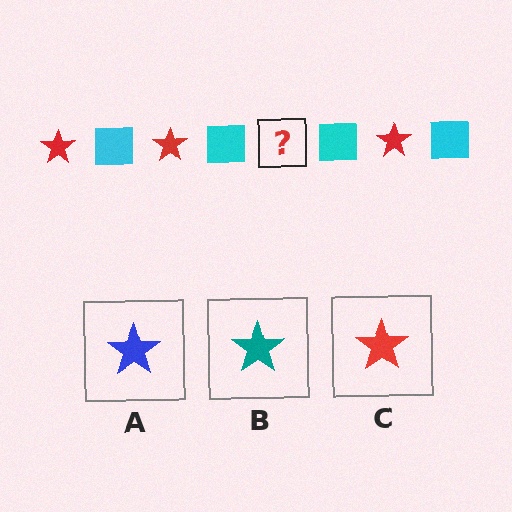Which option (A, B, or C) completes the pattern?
C.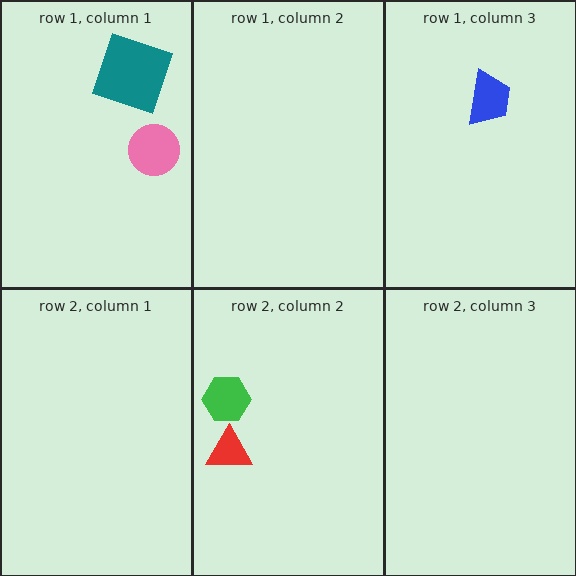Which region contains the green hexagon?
The row 2, column 2 region.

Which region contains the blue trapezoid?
The row 1, column 3 region.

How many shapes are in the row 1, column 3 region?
1.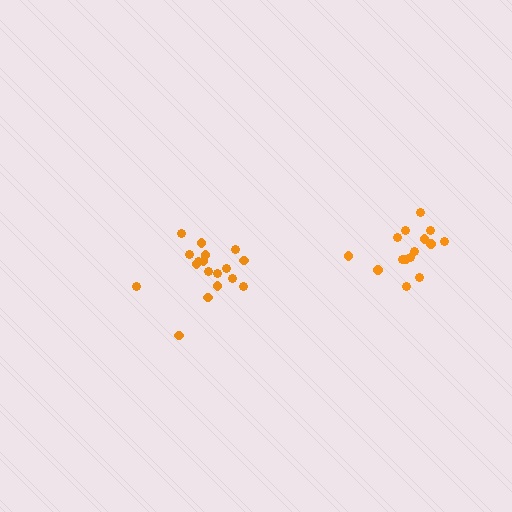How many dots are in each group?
Group 1: 18 dots, Group 2: 15 dots (33 total).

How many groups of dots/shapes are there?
There are 2 groups.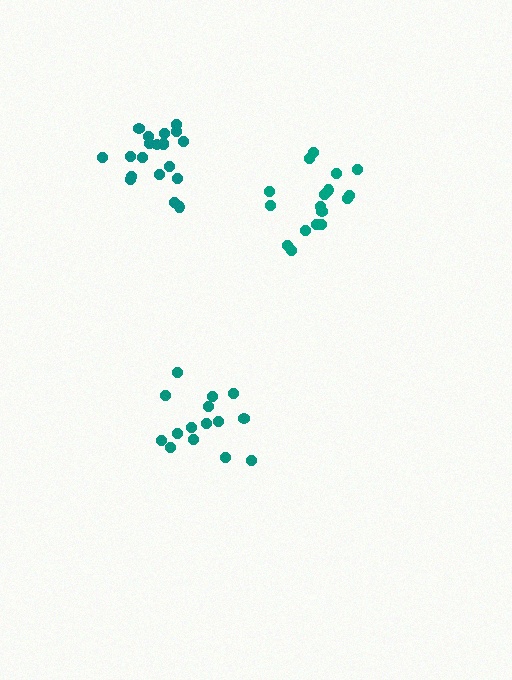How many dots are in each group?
Group 1: 20 dots, Group 2: 15 dots, Group 3: 17 dots (52 total).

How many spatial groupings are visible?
There are 3 spatial groupings.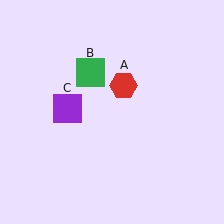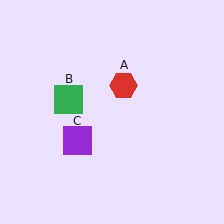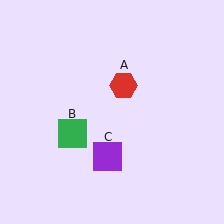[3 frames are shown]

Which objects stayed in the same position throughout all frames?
Red hexagon (object A) remained stationary.